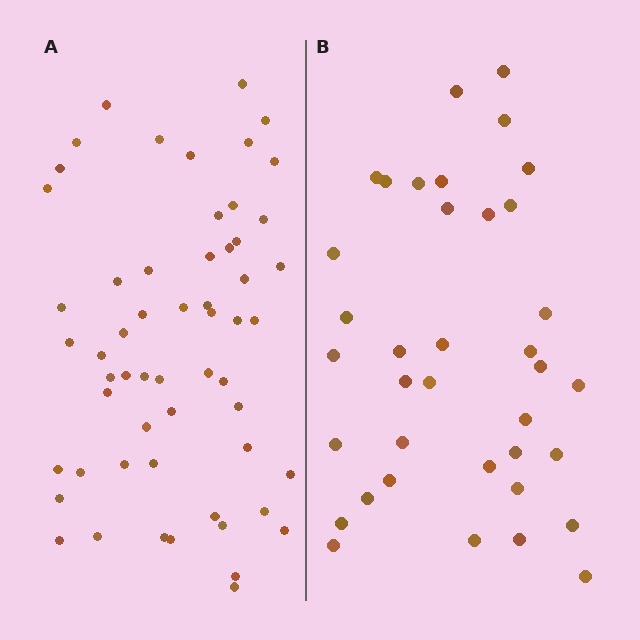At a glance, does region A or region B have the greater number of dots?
Region A (the left region) has more dots.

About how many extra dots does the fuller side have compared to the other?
Region A has approximately 20 more dots than region B.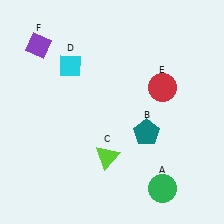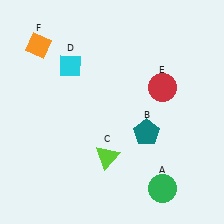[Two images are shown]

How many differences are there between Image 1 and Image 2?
There is 1 difference between the two images.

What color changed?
The diamond (F) changed from purple in Image 1 to orange in Image 2.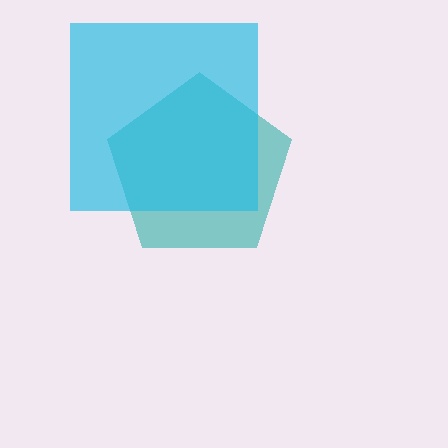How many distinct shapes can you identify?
There are 2 distinct shapes: a teal pentagon, a cyan square.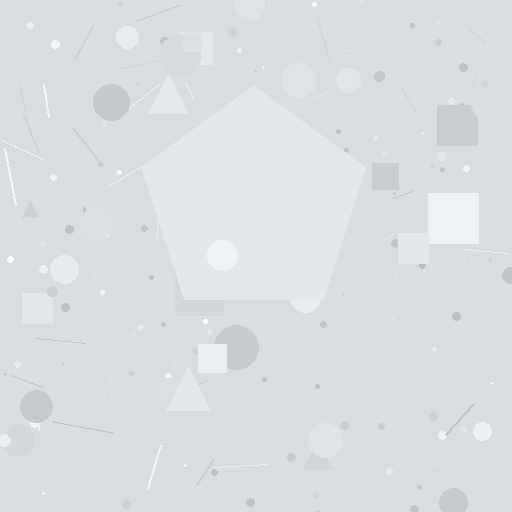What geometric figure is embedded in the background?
A pentagon is embedded in the background.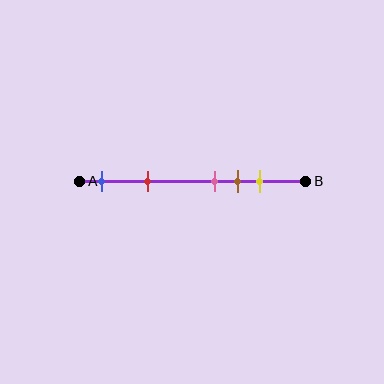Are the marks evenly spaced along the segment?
No, the marks are not evenly spaced.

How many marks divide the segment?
There are 5 marks dividing the segment.